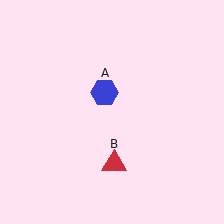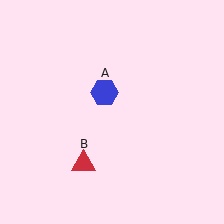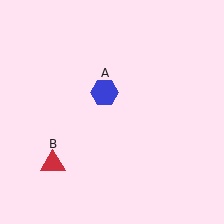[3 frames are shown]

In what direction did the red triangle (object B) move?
The red triangle (object B) moved left.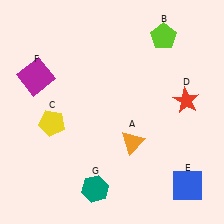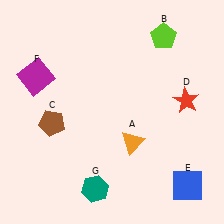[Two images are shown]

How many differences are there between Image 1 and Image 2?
There is 1 difference between the two images.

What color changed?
The pentagon (C) changed from yellow in Image 1 to brown in Image 2.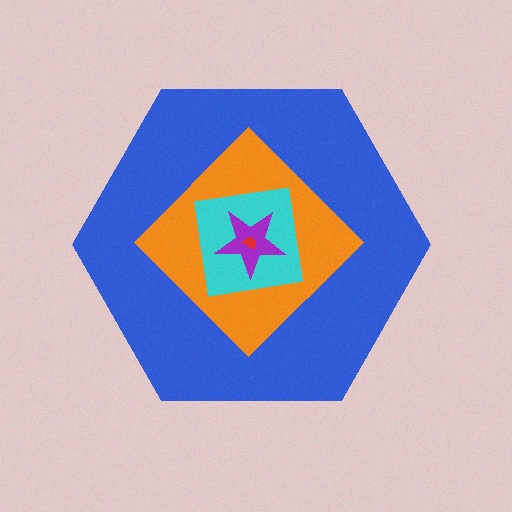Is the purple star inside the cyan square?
Yes.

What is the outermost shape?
The blue hexagon.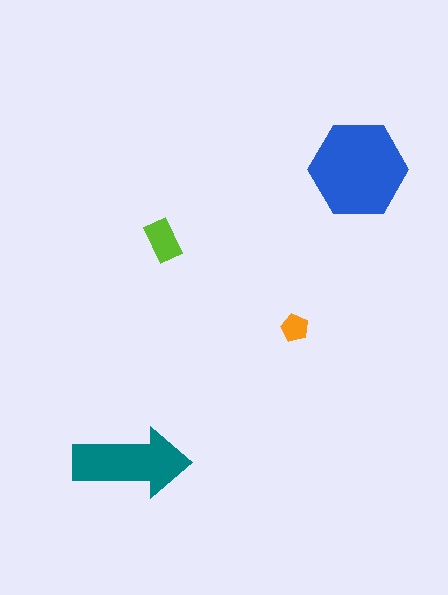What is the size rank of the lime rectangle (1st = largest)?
3rd.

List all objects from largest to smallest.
The blue hexagon, the teal arrow, the lime rectangle, the orange pentagon.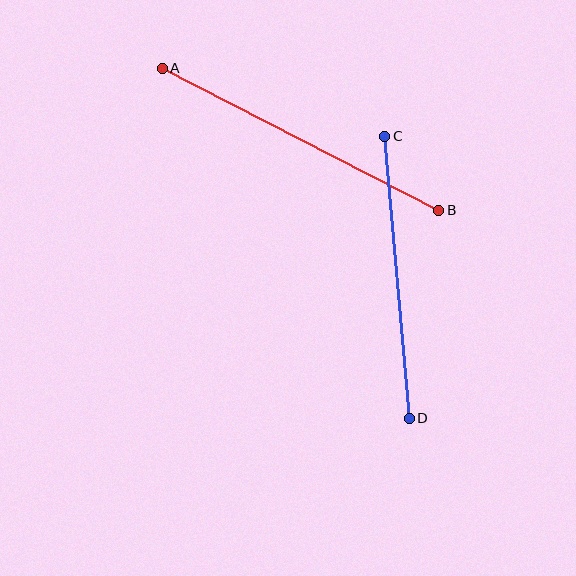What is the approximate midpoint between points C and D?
The midpoint is at approximately (397, 277) pixels.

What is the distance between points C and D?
The distance is approximately 283 pixels.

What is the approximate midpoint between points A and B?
The midpoint is at approximately (300, 139) pixels.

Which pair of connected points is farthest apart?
Points A and B are farthest apart.